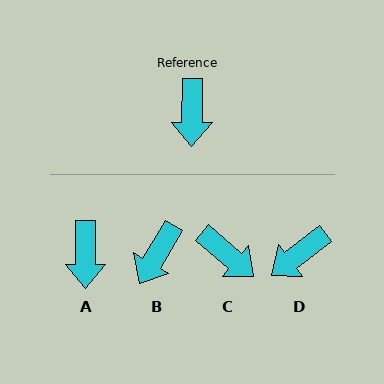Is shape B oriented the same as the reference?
No, it is off by about 30 degrees.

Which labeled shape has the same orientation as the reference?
A.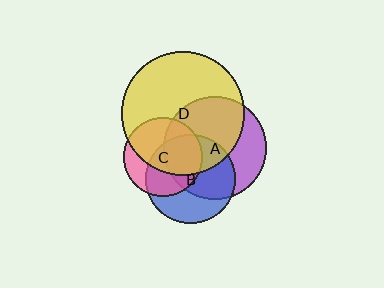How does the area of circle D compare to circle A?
Approximately 1.4 times.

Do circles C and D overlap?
Yes.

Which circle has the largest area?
Circle D (yellow).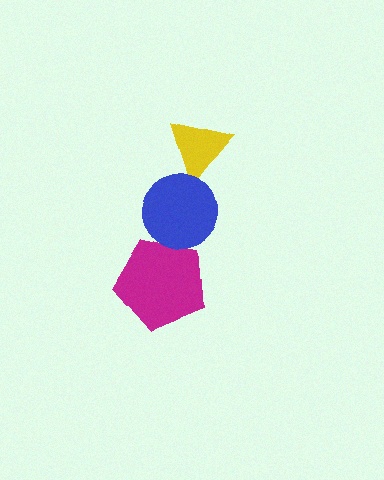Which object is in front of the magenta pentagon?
The blue circle is in front of the magenta pentagon.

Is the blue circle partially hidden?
No, no other shape covers it.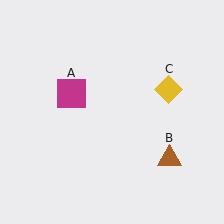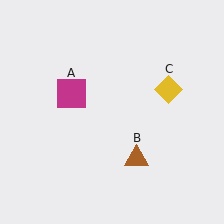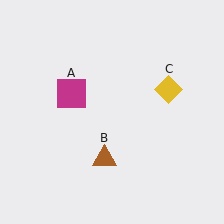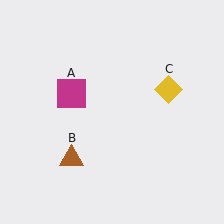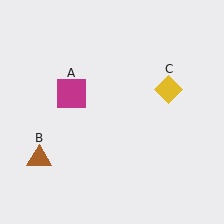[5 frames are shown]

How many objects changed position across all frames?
1 object changed position: brown triangle (object B).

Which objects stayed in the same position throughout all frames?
Magenta square (object A) and yellow diamond (object C) remained stationary.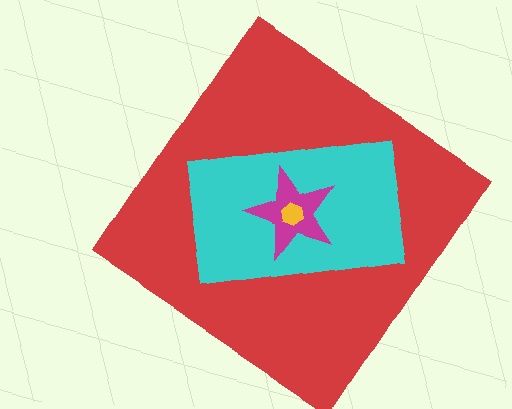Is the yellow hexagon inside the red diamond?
Yes.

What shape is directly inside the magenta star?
The yellow hexagon.